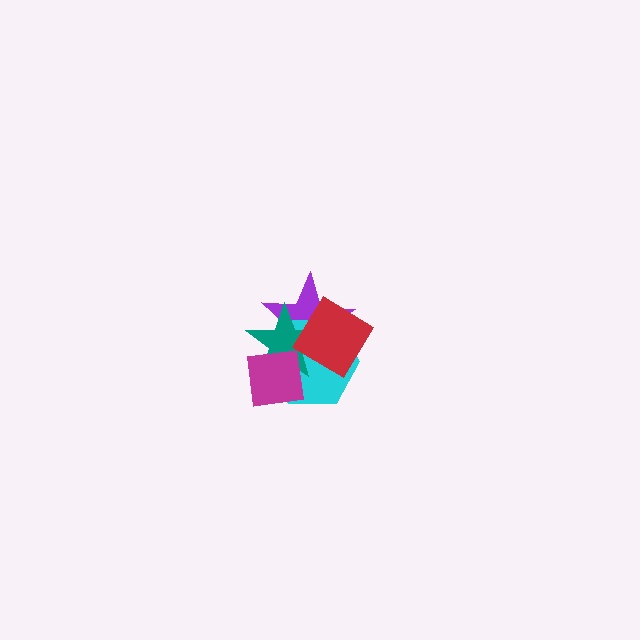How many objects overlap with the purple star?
4 objects overlap with the purple star.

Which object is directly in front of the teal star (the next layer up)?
The magenta square is directly in front of the teal star.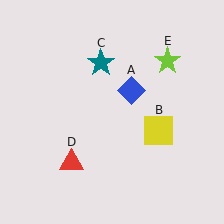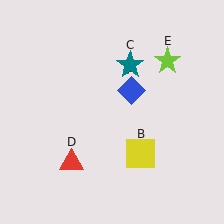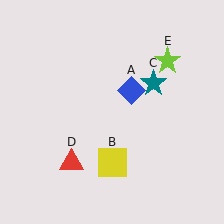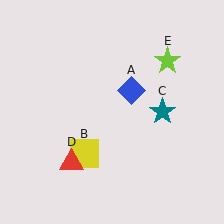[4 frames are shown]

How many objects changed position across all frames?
2 objects changed position: yellow square (object B), teal star (object C).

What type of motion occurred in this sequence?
The yellow square (object B), teal star (object C) rotated clockwise around the center of the scene.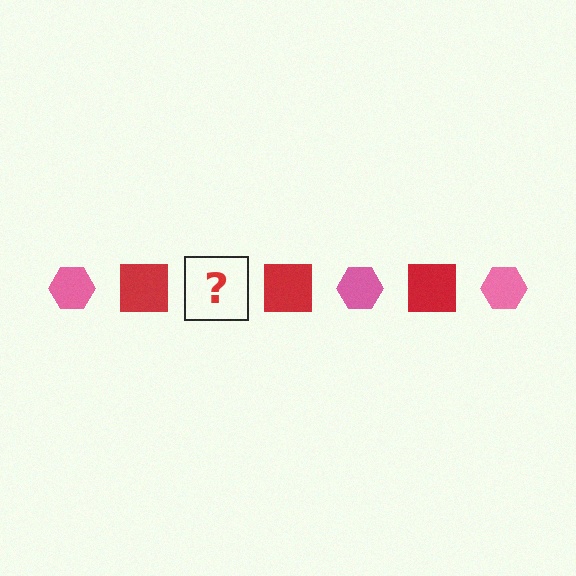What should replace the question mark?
The question mark should be replaced with a pink hexagon.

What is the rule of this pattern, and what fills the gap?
The rule is that the pattern alternates between pink hexagon and red square. The gap should be filled with a pink hexagon.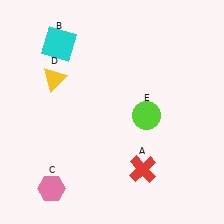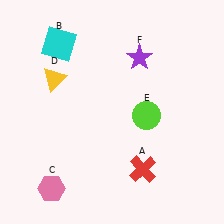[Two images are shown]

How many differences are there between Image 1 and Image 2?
There is 1 difference between the two images.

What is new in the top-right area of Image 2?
A purple star (F) was added in the top-right area of Image 2.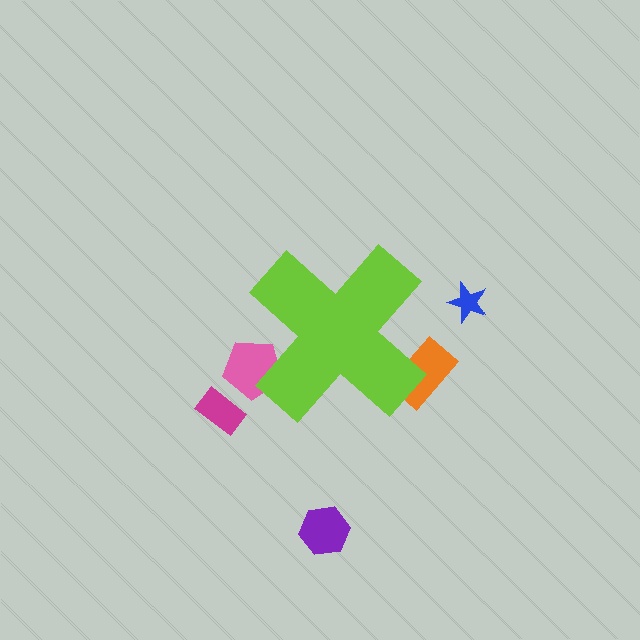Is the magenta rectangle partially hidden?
No, the magenta rectangle is fully visible.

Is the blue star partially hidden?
No, the blue star is fully visible.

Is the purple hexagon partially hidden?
No, the purple hexagon is fully visible.